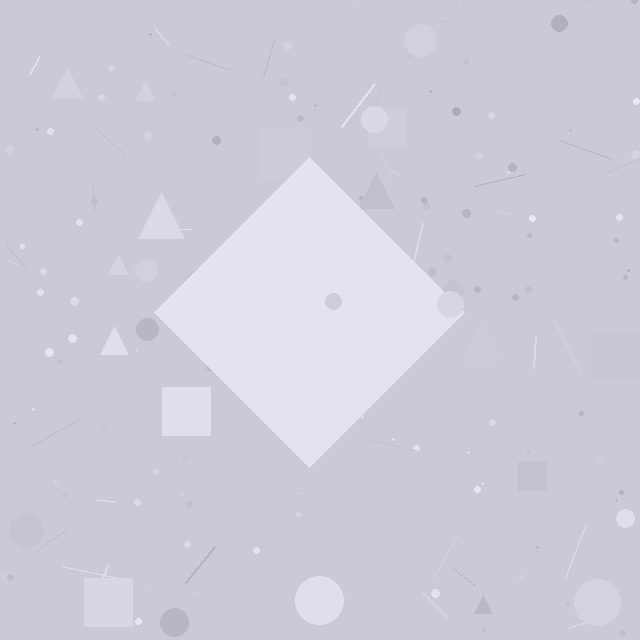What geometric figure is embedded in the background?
A diamond is embedded in the background.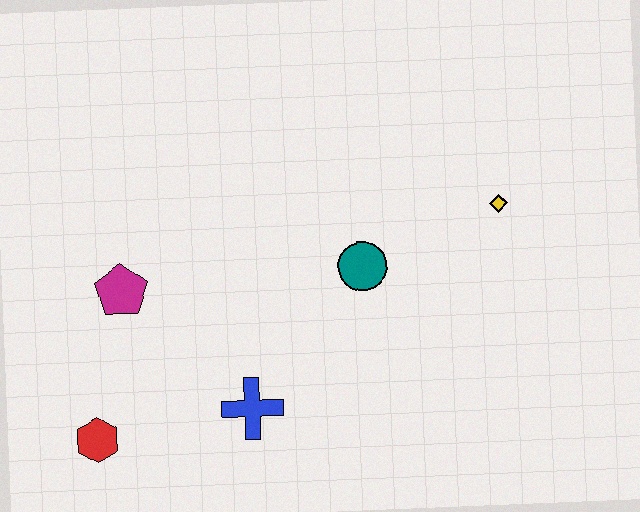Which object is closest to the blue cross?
The red hexagon is closest to the blue cross.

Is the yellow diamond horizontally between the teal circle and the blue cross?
No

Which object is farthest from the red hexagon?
The yellow diamond is farthest from the red hexagon.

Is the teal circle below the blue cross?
No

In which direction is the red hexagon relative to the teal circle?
The red hexagon is to the left of the teal circle.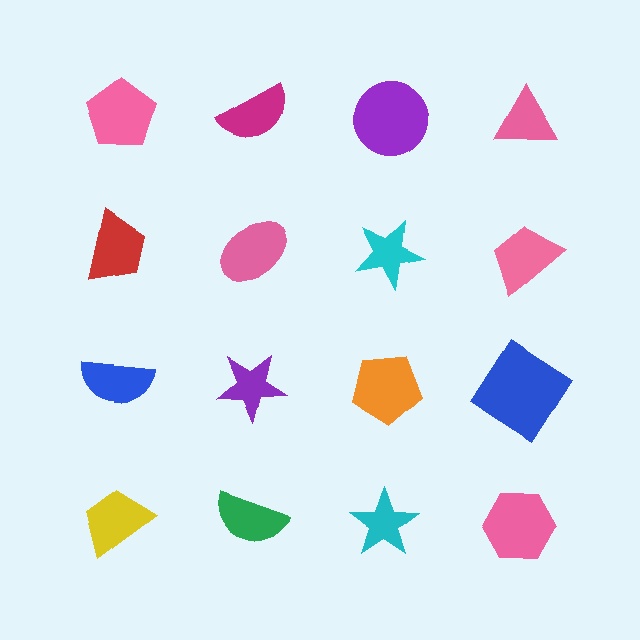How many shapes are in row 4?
4 shapes.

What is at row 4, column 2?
A green semicircle.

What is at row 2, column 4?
A pink trapezoid.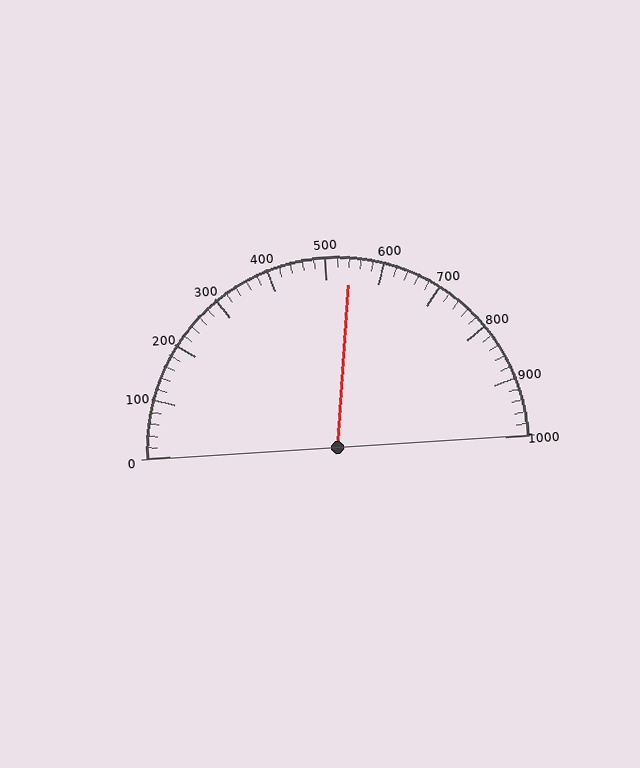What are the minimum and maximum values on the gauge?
The gauge ranges from 0 to 1000.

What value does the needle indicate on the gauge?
The needle indicates approximately 540.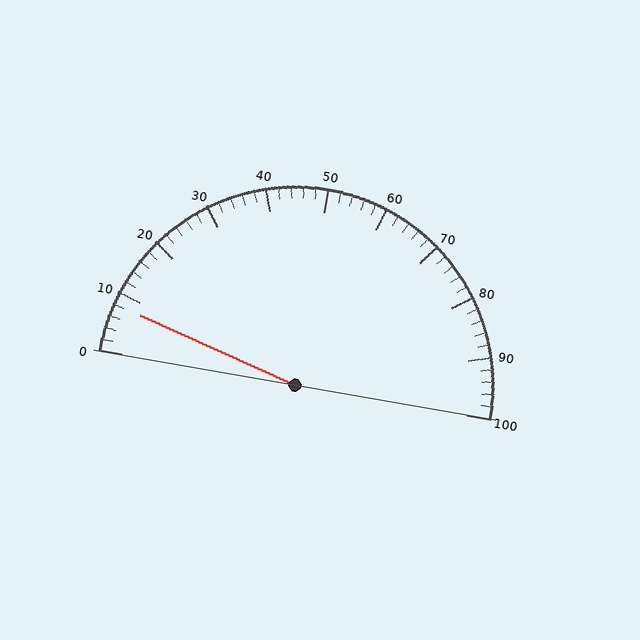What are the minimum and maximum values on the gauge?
The gauge ranges from 0 to 100.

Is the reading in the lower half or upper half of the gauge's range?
The reading is in the lower half of the range (0 to 100).